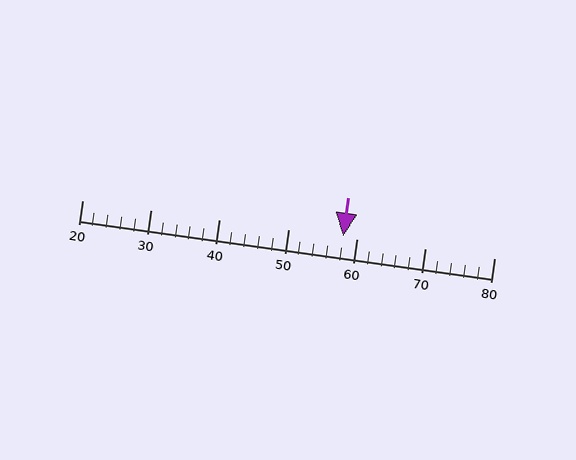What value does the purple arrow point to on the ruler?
The purple arrow points to approximately 58.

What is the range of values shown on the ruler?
The ruler shows values from 20 to 80.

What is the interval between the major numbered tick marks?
The major tick marks are spaced 10 units apart.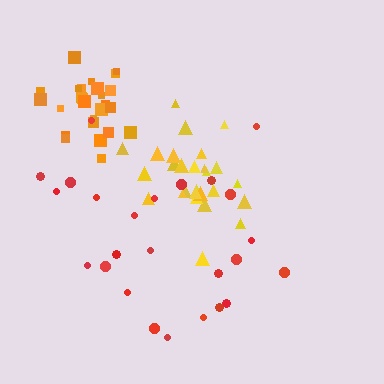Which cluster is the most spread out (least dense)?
Red.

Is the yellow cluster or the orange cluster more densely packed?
Orange.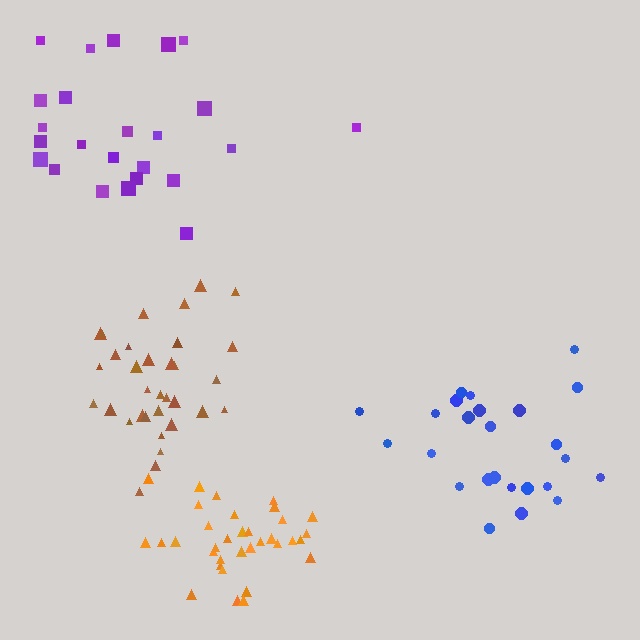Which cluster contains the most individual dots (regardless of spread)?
Orange (34).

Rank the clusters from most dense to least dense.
orange, brown, blue, purple.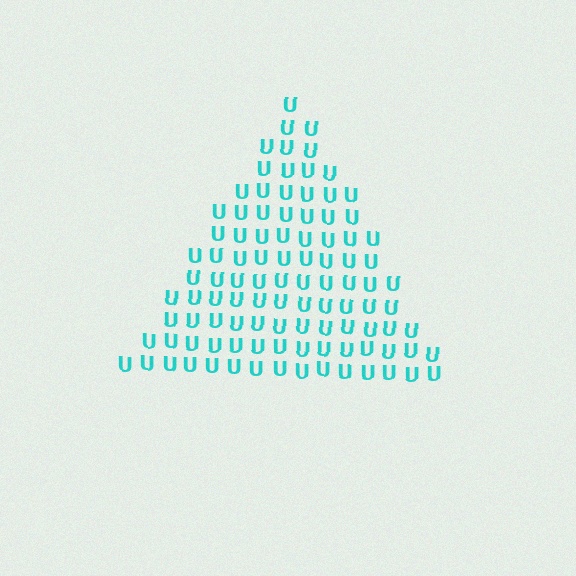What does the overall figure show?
The overall figure shows a triangle.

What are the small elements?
The small elements are letter U's.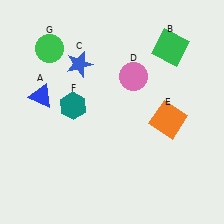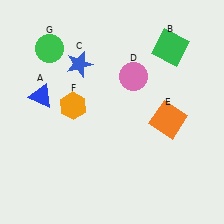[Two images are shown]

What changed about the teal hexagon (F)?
In Image 1, F is teal. In Image 2, it changed to orange.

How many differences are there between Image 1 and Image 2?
There is 1 difference between the two images.